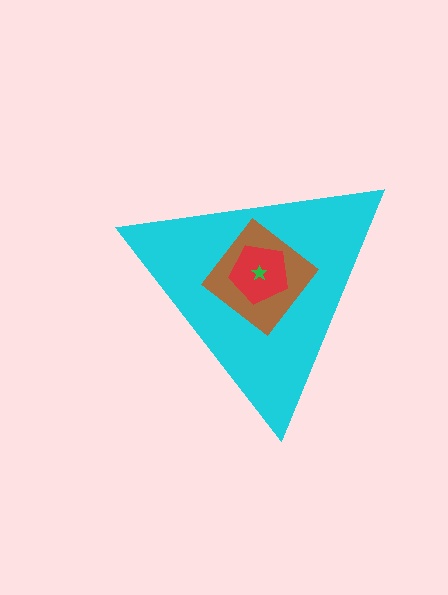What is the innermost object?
The green star.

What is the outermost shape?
The cyan triangle.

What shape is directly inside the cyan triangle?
The brown diamond.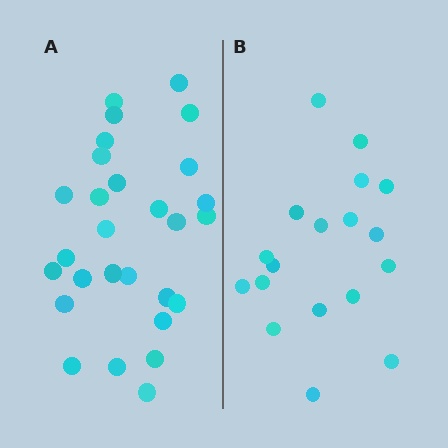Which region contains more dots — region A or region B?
Region A (the left region) has more dots.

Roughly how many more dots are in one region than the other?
Region A has roughly 10 or so more dots than region B.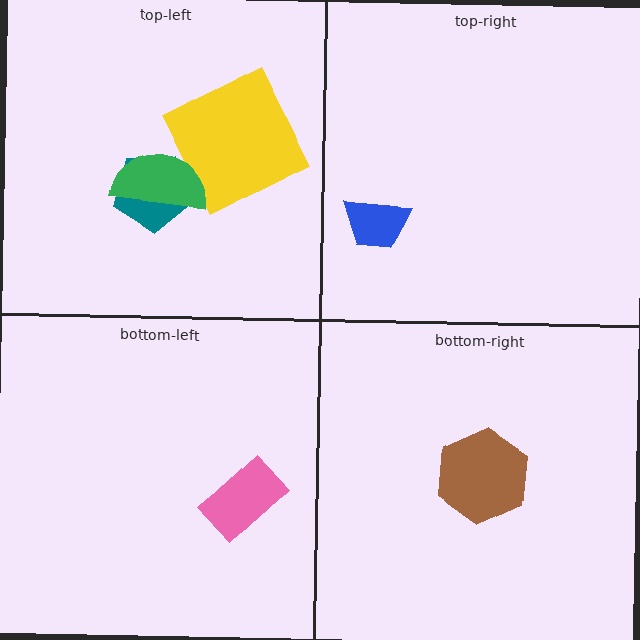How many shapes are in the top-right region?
1.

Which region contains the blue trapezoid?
The top-right region.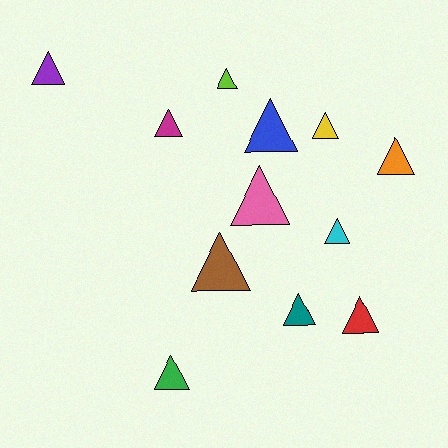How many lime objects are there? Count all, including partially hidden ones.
There is 1 lime object.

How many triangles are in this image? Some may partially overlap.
There are 12 triangles.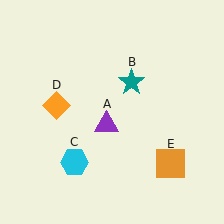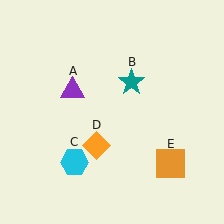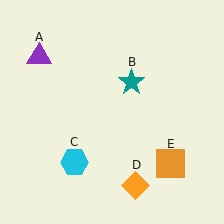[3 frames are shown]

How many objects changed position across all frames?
2 objects changed position: purple triangle (object A), orange diamond (object D).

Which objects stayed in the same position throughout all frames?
Teal star (object B) and cyan hexagon (object C) and orange square (object E) remained stationary.